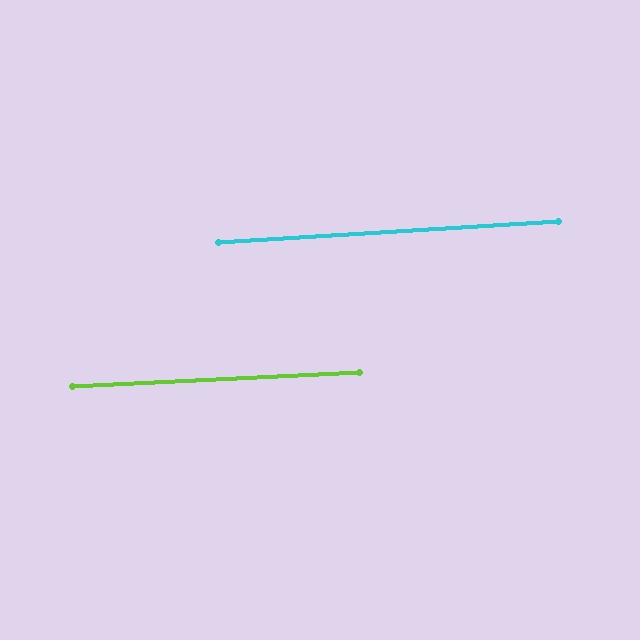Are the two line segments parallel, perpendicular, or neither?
Parallel — their directions differ by only 0.8°.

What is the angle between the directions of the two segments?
Approximately 1 degree.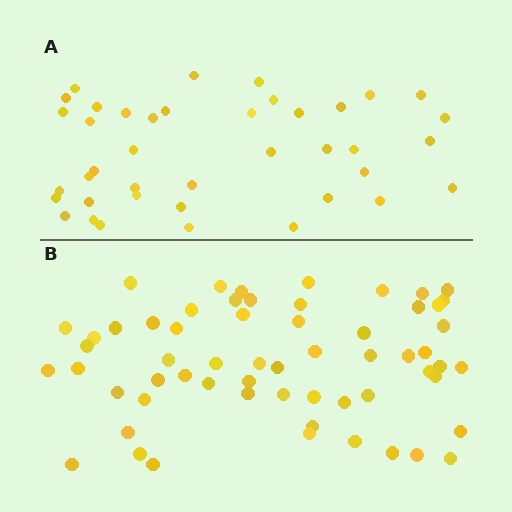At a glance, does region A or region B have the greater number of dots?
Region B (the bottom region) has more dots.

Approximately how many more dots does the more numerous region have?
Region B has approximately 20 more dots than region A.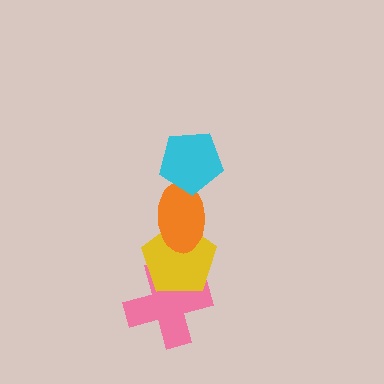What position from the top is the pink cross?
The pink cross is 4th from the top.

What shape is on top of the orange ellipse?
The cyan pentagon is on top of the orange ellipse.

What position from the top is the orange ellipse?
The orange ellipse is 2nd from the top.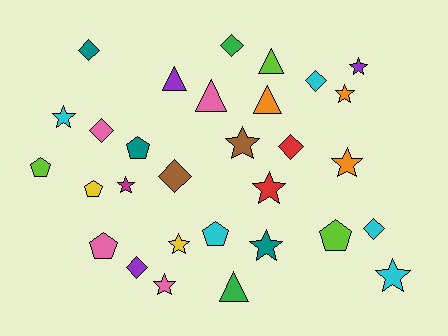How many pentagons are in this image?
There are 6 pentagons.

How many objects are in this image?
There are 30 objects.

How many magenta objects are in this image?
There is 1 magenta object.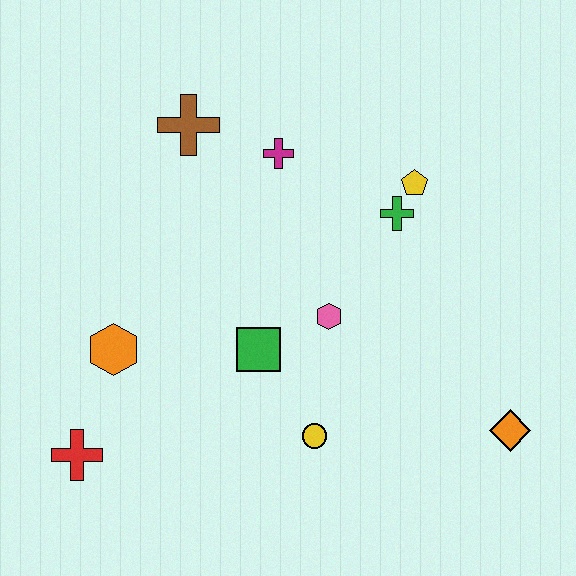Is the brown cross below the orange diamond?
No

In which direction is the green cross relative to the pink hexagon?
The green cross is above the pink hexagon.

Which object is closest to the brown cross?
The magenta cross is closest to the brown cross.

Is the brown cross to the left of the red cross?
No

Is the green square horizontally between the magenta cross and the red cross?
Yes